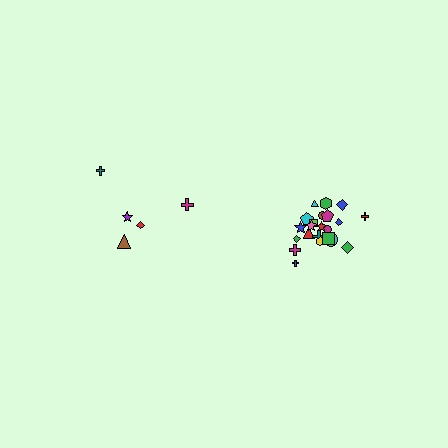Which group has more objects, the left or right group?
The right group.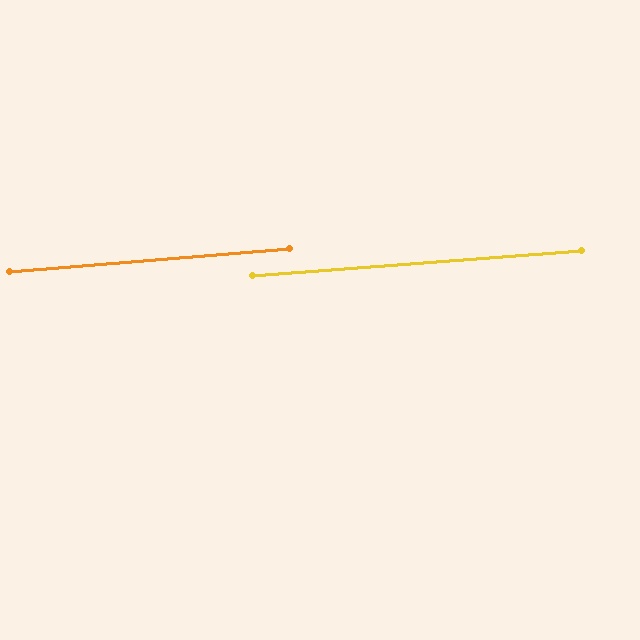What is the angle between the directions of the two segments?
Approximately 0 degrees.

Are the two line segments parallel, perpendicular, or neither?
Parallel — their directions differ by only 0.4°.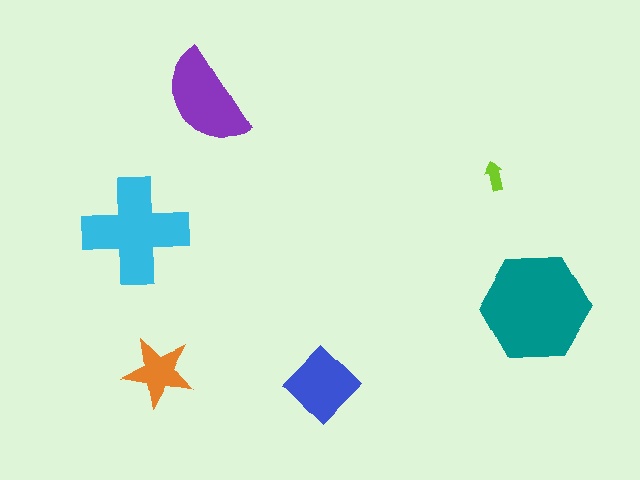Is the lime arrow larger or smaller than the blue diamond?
Smaller.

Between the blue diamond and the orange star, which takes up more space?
The blue diamond.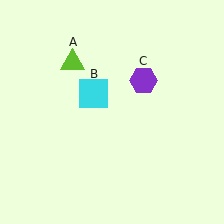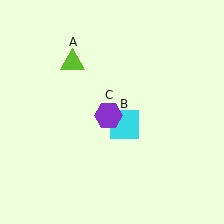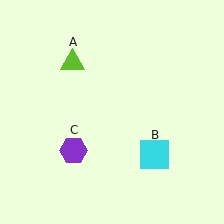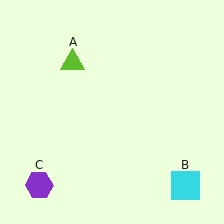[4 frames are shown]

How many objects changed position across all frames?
2 objects changed position: cyan square (object B), purple hexagon (object C).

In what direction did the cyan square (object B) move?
The cyan square (object B) moved down and to the right.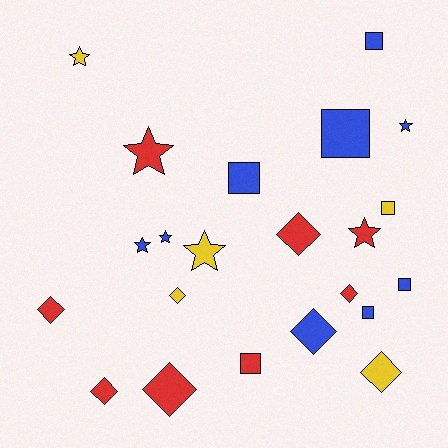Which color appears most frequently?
Blue, with 9 objects.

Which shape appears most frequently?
Diamond, with 8 objects.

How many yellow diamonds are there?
There are 2 yellow diamonds.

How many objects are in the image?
There are 22 objects.